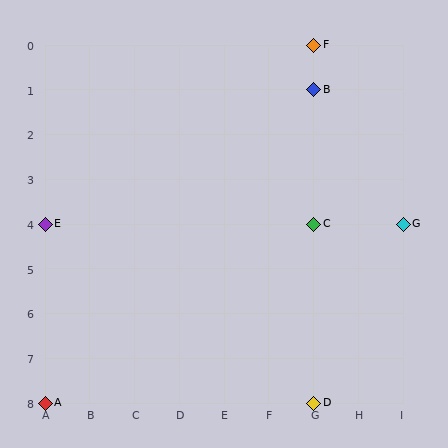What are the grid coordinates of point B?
Point B is at grid coordinates (G, 1).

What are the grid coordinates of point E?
Point E is at grid coordinates (A, 4).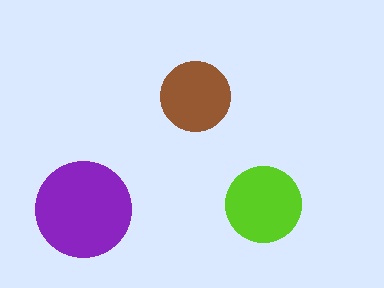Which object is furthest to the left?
The purple circle is leftmost.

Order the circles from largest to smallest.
the purple one, the lime one, the brown one.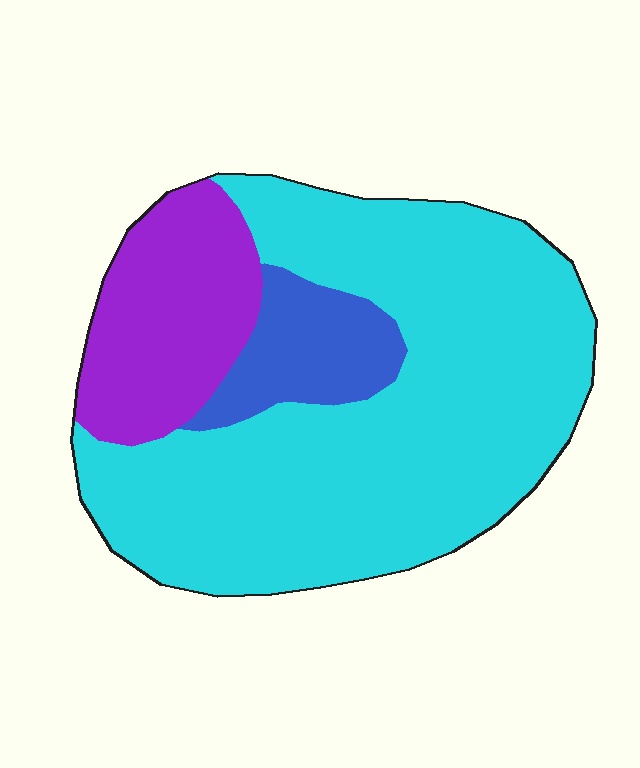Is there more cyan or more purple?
Cyan.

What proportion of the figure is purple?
Purple covers 19% of the figure.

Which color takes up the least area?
Blue, at roughly 10%.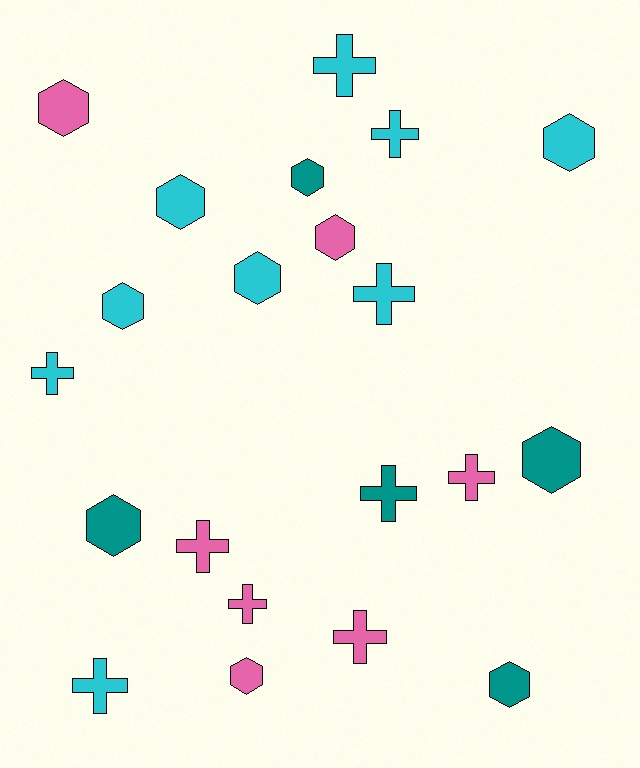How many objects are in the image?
There are 21 objects.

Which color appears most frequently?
Cyan, with 9 objects.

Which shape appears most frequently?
Hexagon, with 11 objects.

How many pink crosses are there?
There are 4 pink crosses.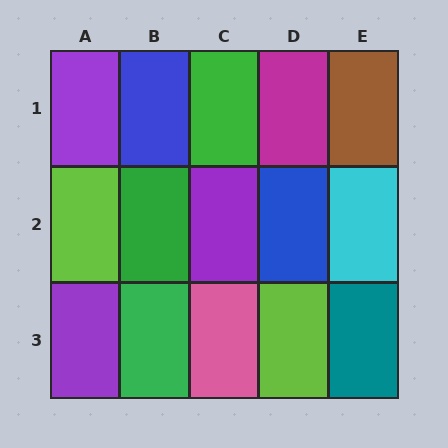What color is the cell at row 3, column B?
Green.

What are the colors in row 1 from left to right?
Purple, blue, green, magenta, brown.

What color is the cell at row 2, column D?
Blue.